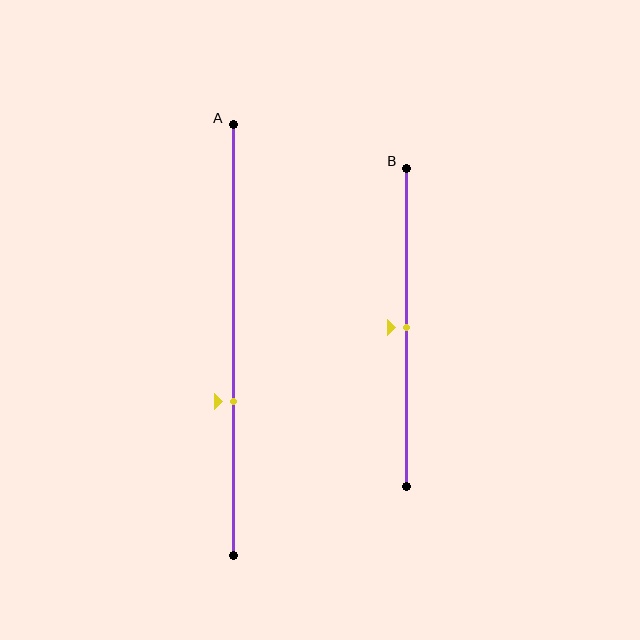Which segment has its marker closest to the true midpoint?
Segment B has its marker closest to the true midpoint.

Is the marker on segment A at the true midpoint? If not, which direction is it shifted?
No, the marker on segment A is shifted downward by about 14% of the segment length.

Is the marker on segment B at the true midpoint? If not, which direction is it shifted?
Yes, the marker on segment B is at the true midpoint.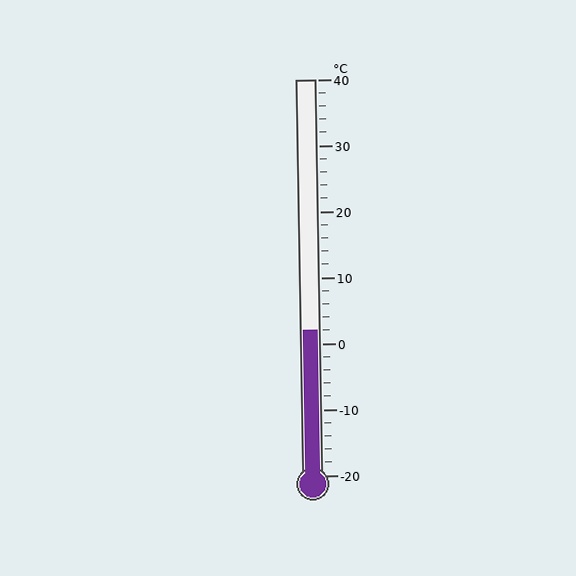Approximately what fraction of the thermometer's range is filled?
The thermometer is filled to approximately 35% of its range.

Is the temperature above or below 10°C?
The temperature is below 10°C.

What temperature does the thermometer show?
The thermometer shows approximately 2°C.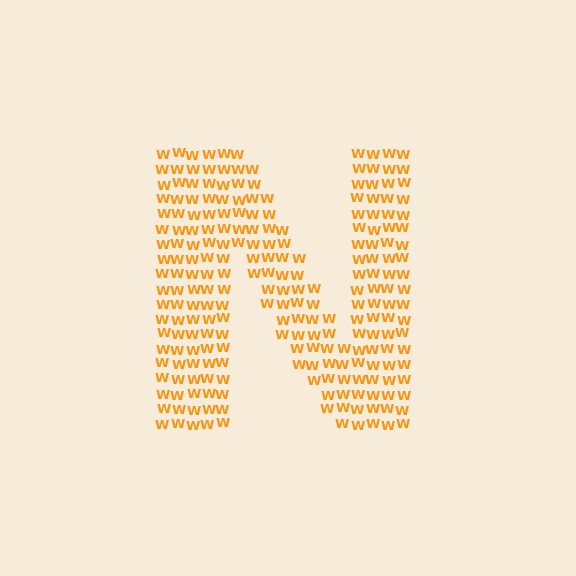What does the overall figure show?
The overall figure shows the letter N.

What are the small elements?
The small elements are letter W's.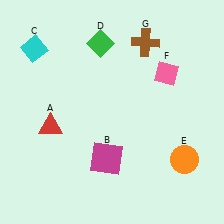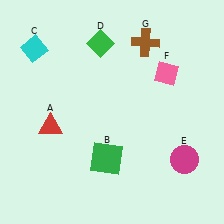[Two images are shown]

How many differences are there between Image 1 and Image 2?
There are 2 differences between the two images.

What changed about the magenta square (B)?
In Image 1, B is magenta. In Image 2, it changed to green.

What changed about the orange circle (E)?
In Image 1, E is orange. In Image 2, it changed to magenta.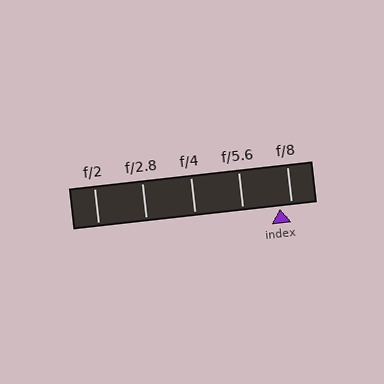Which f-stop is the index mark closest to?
The index mark is closest to f/8.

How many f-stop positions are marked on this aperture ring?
There are 5 f-stop positions marked.